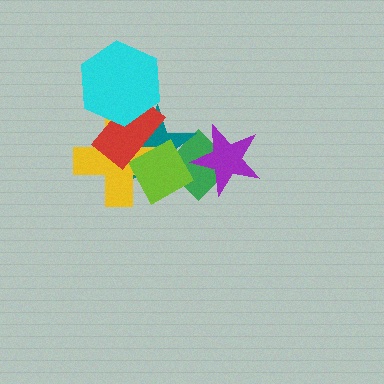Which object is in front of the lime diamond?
The red rectangle is in front of the lime diamond.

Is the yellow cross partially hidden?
Yes, it is partially covered by another shape.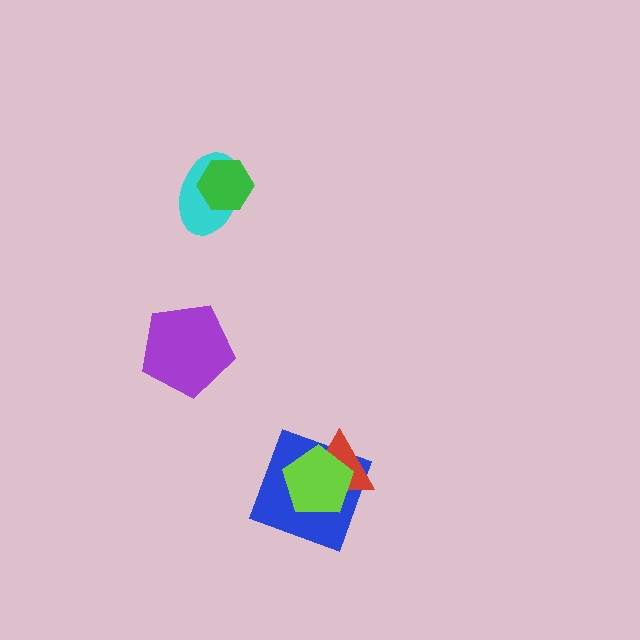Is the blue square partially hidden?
Yes, it is partially covered by another shape.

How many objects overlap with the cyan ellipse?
1 object overlaps with the cyan ellipse.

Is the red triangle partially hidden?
Yes, it is partially covered by another shape.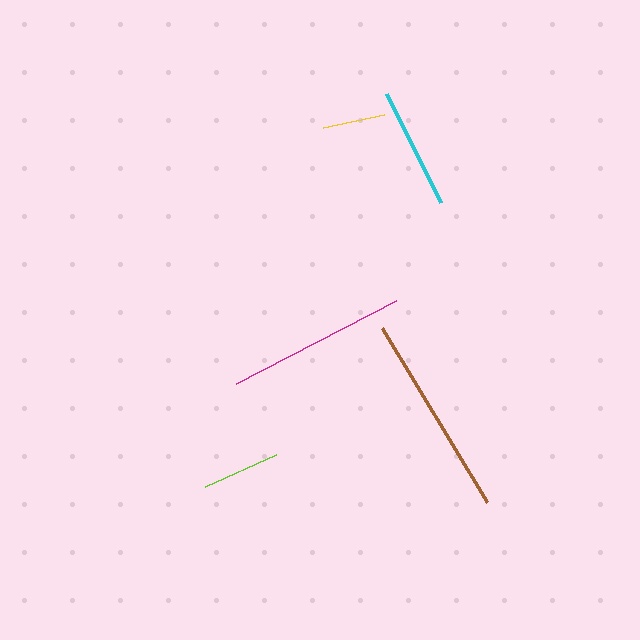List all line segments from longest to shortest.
From longest to shortest: brown, magenta, cyan, lime, yellow.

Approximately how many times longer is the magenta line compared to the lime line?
The magenta line is approximately 2.3 times the length of the lime line.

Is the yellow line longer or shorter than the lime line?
The lime line is longer than the yellow line.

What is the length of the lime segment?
The lime segment is approximately 78 pixels long.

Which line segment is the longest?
The brown line is the longest at approximately 204 pixels.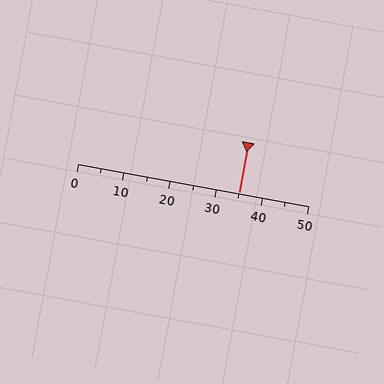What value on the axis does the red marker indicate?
The marker indicates approximately 35.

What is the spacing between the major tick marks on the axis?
The major ticks are spaced 10 apart.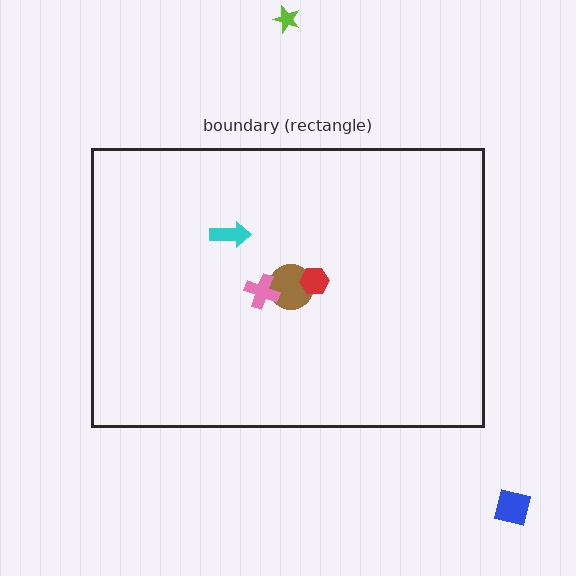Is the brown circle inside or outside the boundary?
Inside.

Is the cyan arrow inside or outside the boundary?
Inside.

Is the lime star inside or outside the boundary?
Outside.